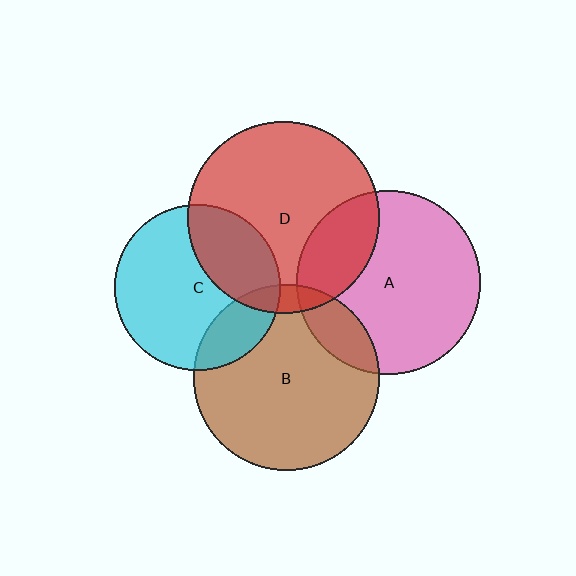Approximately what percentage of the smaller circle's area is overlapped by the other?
Approximately 30%.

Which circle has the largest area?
Circle D (red).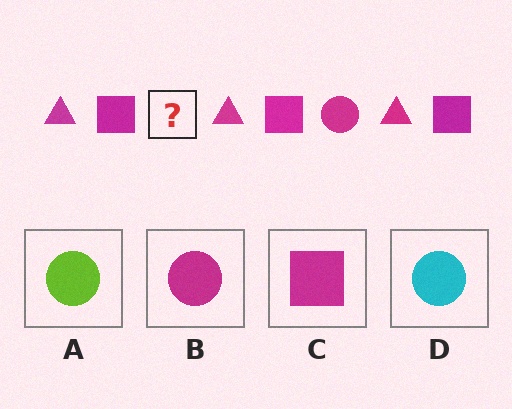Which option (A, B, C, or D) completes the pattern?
B.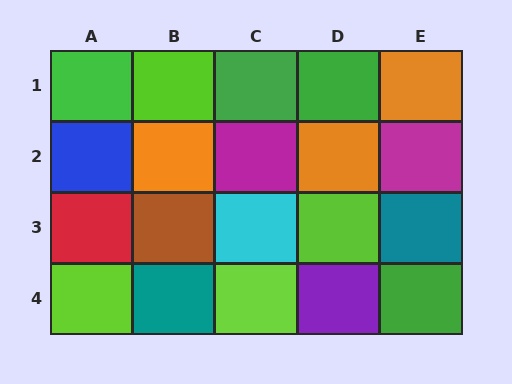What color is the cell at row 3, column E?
Teal.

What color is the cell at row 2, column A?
Blue.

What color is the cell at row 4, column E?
Green.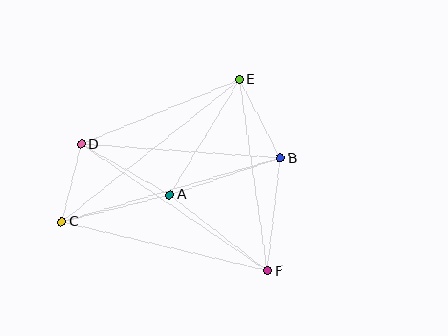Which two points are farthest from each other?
Points B and C are farthest from each other.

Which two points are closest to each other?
Points C and D are closest to each other.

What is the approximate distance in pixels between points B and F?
The distance between B and F is approximately 113 pixels.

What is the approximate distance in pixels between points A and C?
The distance between A and C is approximately 111 pixels.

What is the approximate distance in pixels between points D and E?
The distance between D and E is approximately 171 pixels.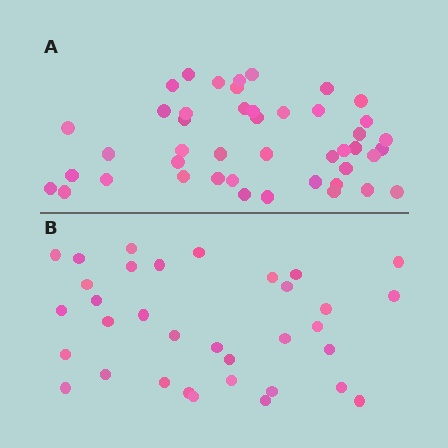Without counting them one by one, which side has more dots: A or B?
Region A (the top region) has more dots.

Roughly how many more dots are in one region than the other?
Region A has roughly 12 or so more dots than region B.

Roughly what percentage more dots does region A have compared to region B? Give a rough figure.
About 30% more.